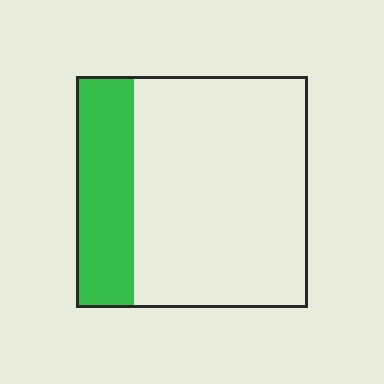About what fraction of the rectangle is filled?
About one quarter (1/4).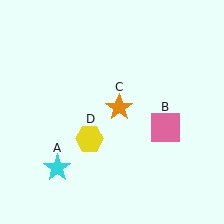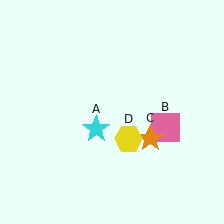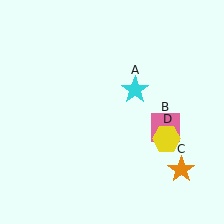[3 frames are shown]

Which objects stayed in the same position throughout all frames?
Pink square (object B) remained stationary.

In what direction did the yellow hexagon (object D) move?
The yellow hexagon (object D) moved right.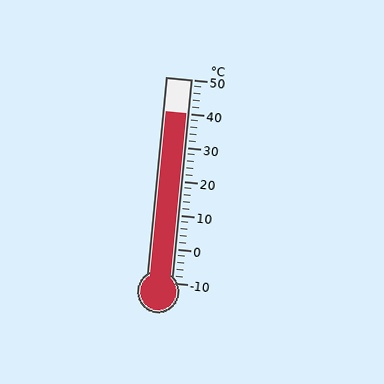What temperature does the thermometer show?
The thermometer shows approximately 40°C.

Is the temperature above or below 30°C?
The temperature is above 30°C.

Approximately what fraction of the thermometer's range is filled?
The thermometer is filled to approximately 85% of its range.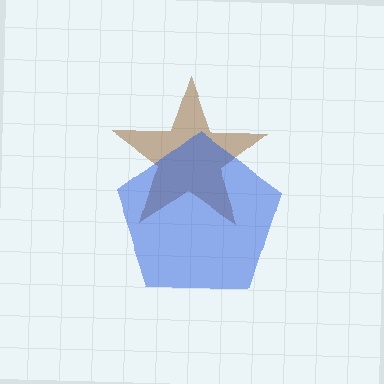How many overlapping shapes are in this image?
There are 2 overlapping shapes in the image.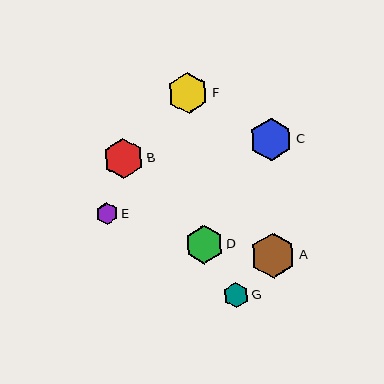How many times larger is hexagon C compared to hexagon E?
Hexagon C is approximately 2.0 times the size of hexagon E.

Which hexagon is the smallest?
Hexagon E is the smallest with a size of approximately 22 pixels.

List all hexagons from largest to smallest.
From largest to smallest: A, C, F, B, D, G, E.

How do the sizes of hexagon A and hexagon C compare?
Hexagon A and hexagon C are approximately the same size.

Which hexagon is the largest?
Hexagon A is the largest with a size of approximately 45 pixels.